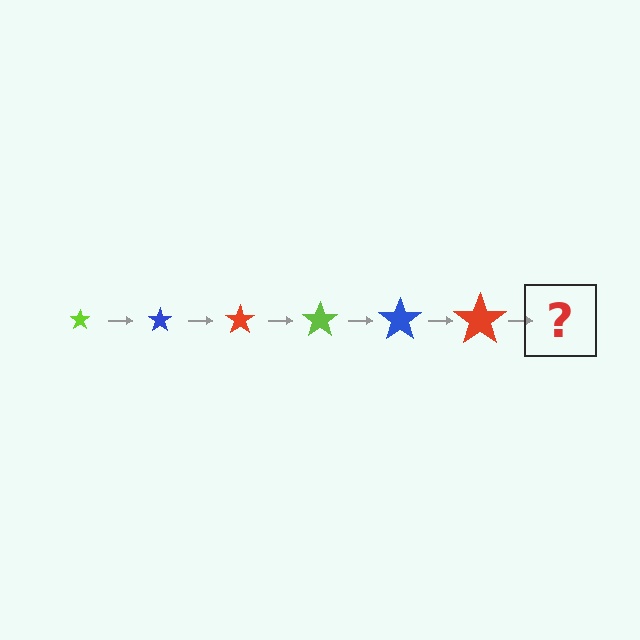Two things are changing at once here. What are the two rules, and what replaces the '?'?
The two rules are that the star grows larger each step and the color cycles through lime, blue, and red. The '?' should be a lime star, larger than the previous one.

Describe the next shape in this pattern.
It should be a lime star, larger than the previous one.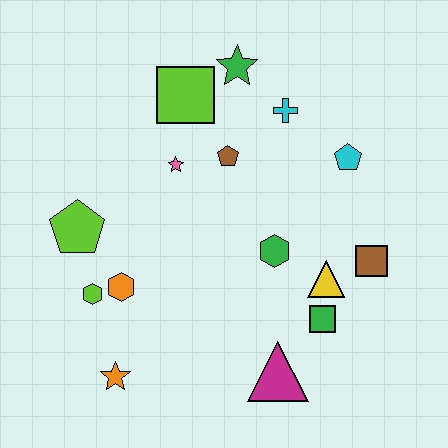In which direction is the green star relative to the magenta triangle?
The green star is above the magenta triangle.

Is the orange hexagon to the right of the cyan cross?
No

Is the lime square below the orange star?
No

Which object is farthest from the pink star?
The magenta triangle is farthest from the pink star.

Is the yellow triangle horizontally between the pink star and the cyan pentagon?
Yes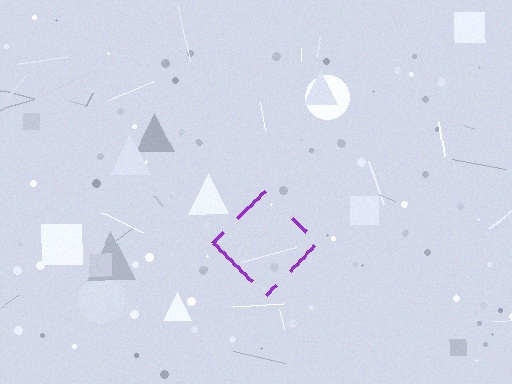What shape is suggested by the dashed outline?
The dashed outline suggests a diamond.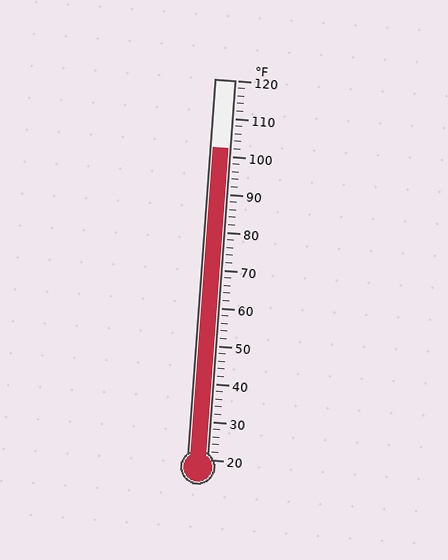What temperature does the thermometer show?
The thermometer shows approximately 102°F.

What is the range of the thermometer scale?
The thermometer scale ranges from 20°F to 120°F.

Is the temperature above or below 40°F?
The temperature is above 40°F.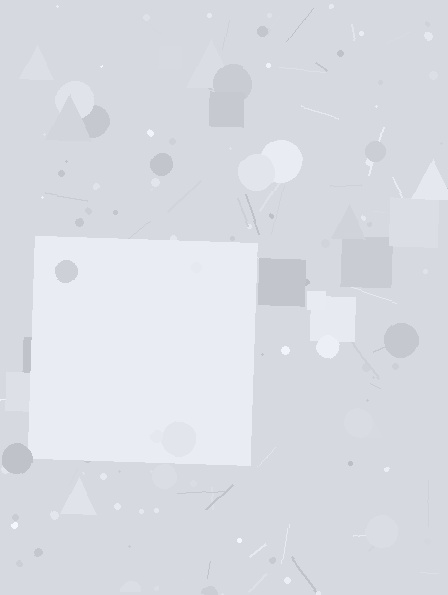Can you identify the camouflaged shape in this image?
The camouflaged shape is a square.